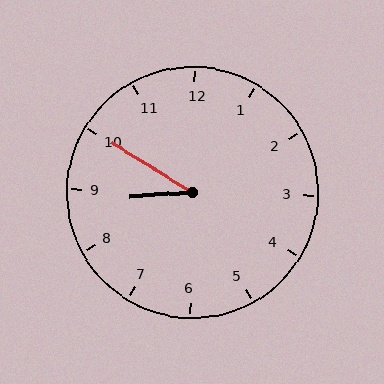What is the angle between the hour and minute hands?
Approximately 35 degrees.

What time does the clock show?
8:50.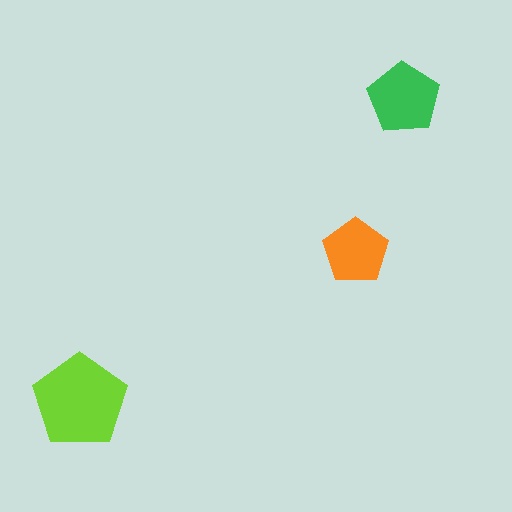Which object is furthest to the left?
The lime pentagon is leftmost.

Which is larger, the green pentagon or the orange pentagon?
The green one.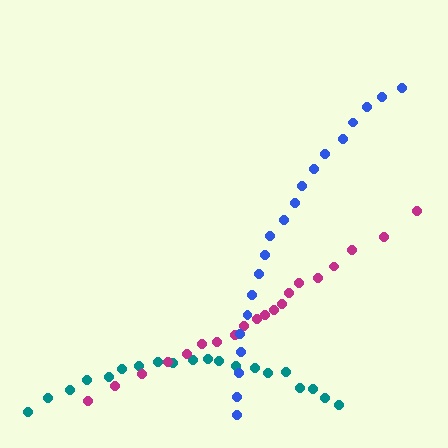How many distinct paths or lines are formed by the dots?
There are 3 distinct paths.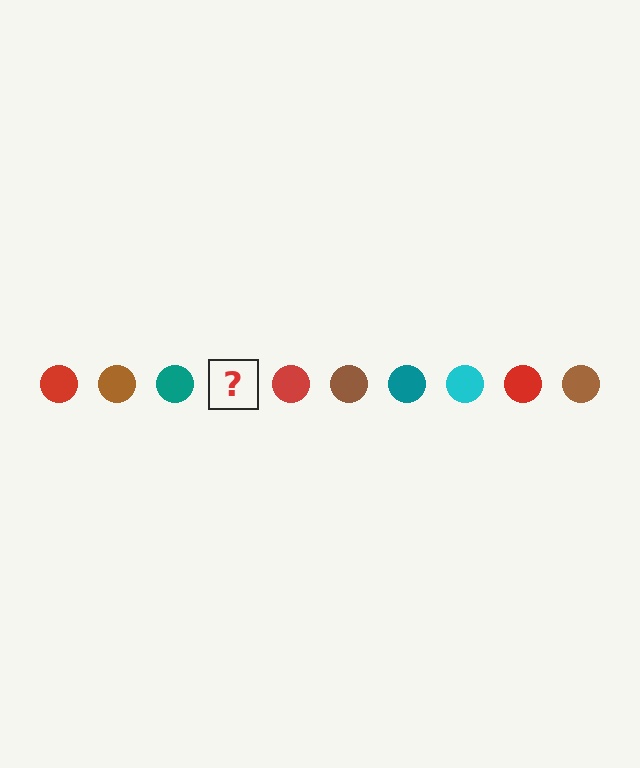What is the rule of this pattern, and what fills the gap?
The rule is that the pattern cycles through red, brown, teal, cyan circles. The gap should be filled with a cyan circle.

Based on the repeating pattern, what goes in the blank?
The blank should be a cyan circle.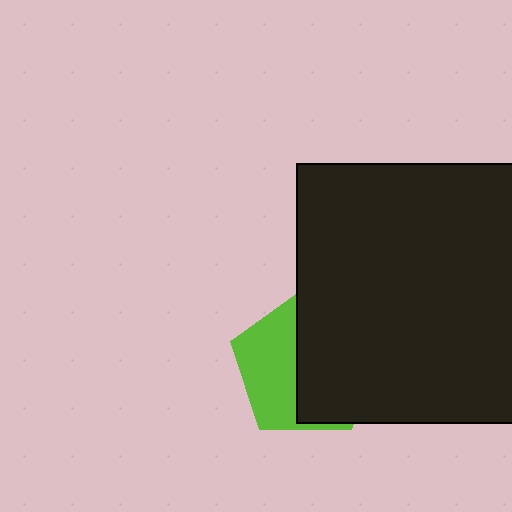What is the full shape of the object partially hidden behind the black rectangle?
The partially hidden object is a lime pentagon.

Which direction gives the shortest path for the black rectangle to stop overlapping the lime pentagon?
Moving right gives the shortest separation.